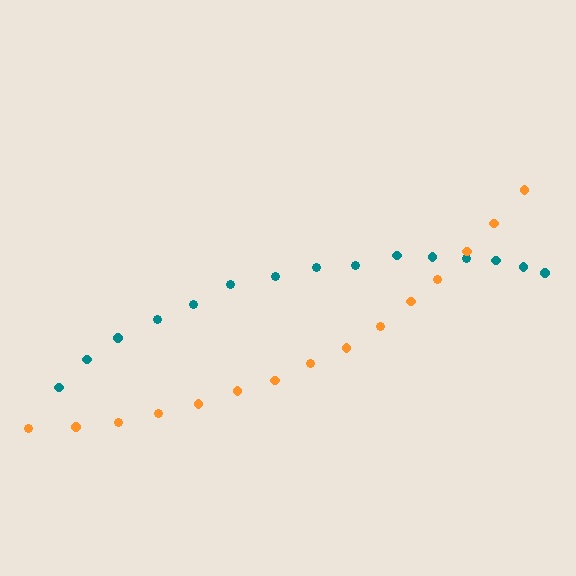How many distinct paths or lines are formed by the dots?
There are 2 distinct paths.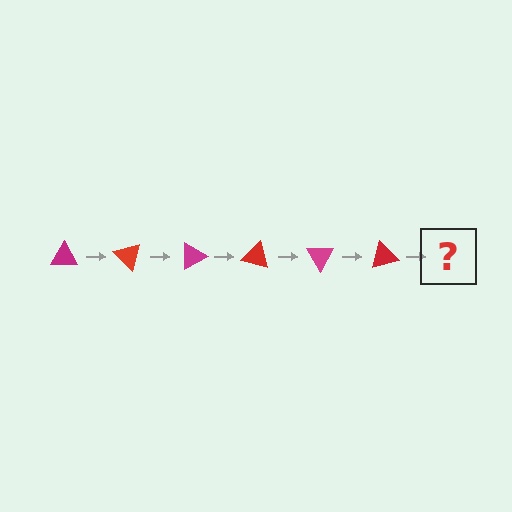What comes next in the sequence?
The next element should be a magenta triangle, rotated 270 degrees from the start.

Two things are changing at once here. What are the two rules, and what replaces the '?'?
The two rules are that it rotates 45 degrees each step and the color cycles through magenta and red. The '?' should be a magenta triangle, rotated 270 degrees from the start.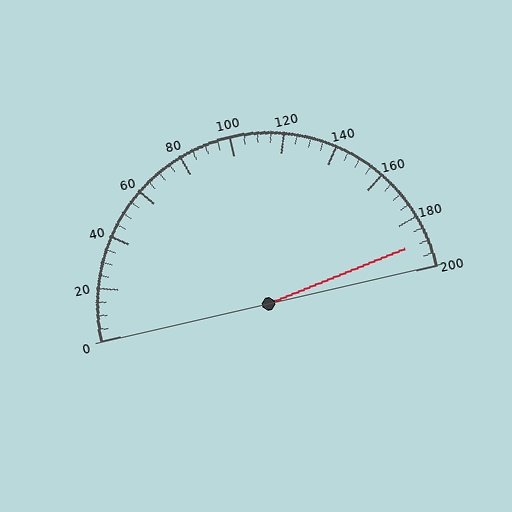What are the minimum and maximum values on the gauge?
The gauge ranges from 0 to 200.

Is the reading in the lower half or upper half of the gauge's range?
The reading is in the upper half of the range (0 to 200).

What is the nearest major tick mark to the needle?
The nearest major tick mark is 200.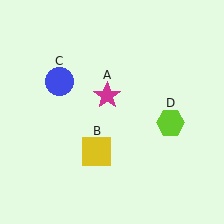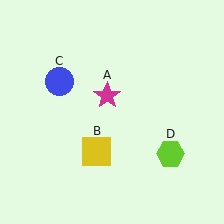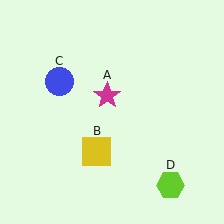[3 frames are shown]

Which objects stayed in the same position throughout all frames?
Magenta star (object A) and yellow square (object B) and blue circle (object C) remained stationary.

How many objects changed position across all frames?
1 object changed position: lime hexagon (object D).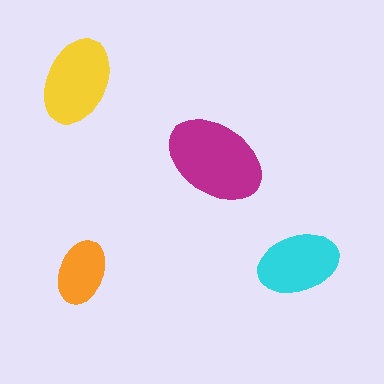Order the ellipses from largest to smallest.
the magenta one, the yellow one, the cyan one, the orange one.